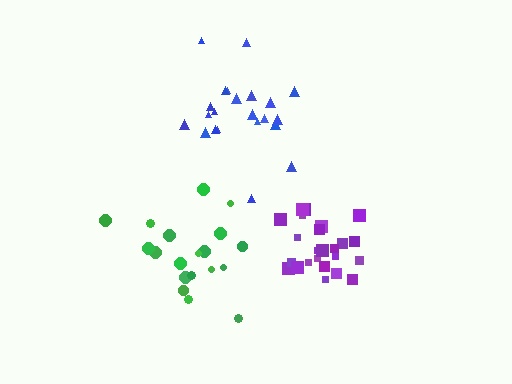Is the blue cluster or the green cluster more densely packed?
Blue.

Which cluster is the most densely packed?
Purple.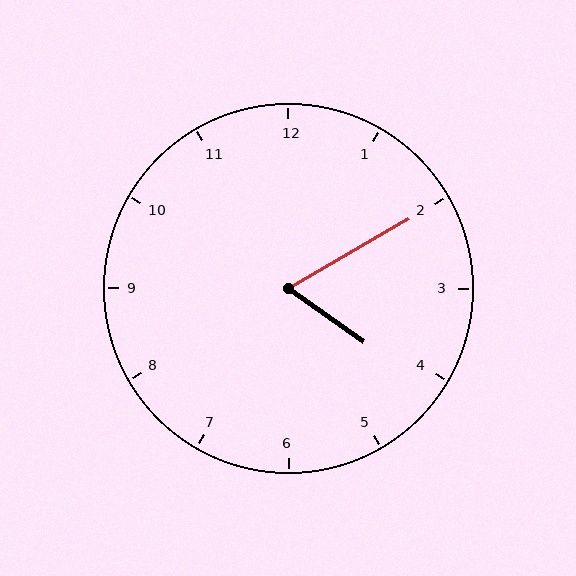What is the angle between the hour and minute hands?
Approximately 65 degrees.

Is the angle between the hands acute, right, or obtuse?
It is acute.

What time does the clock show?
4:10.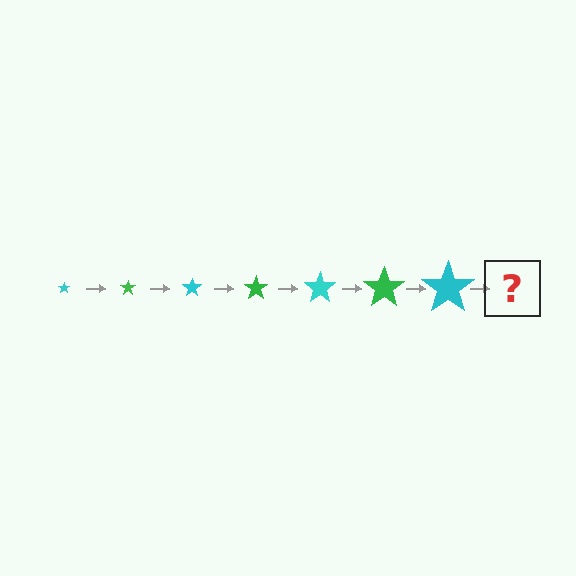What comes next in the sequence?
The next element should be a green star, larger than the previous one.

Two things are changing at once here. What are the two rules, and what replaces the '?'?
The two rules are that the star grows larger each step and the color cycles through cyan and green. The '?' should be a green star, larger than the previous one.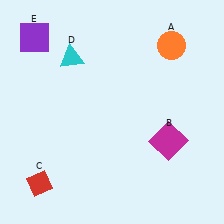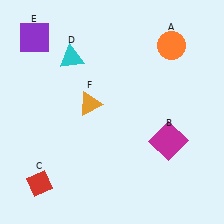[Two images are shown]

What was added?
An orange triangle (F) was added in Image 2.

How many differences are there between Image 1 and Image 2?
There is 1 difference between the two images.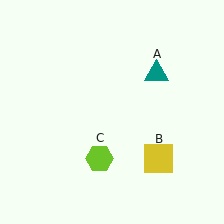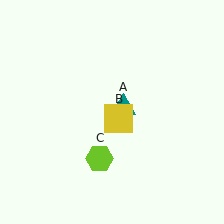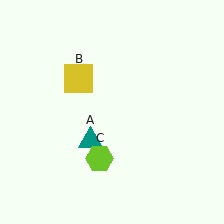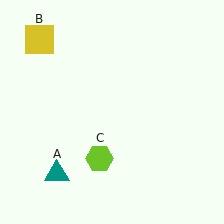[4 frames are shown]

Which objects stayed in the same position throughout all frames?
Lime hexagon (object C) remained stationary.